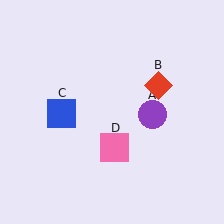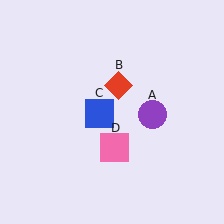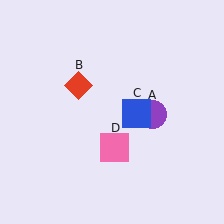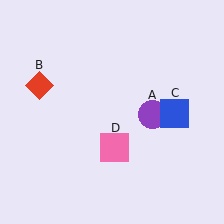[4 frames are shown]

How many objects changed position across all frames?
2 objects changed position: red diamond (object B), blue square (object C).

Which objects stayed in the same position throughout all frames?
Purple circle (object A) and pink square (object D) remained stationary.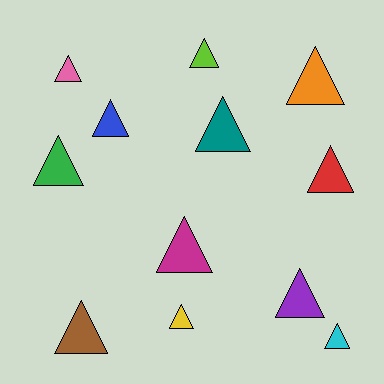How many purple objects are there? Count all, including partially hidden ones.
There is 1 purple object.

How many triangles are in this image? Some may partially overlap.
There are 12 triangles.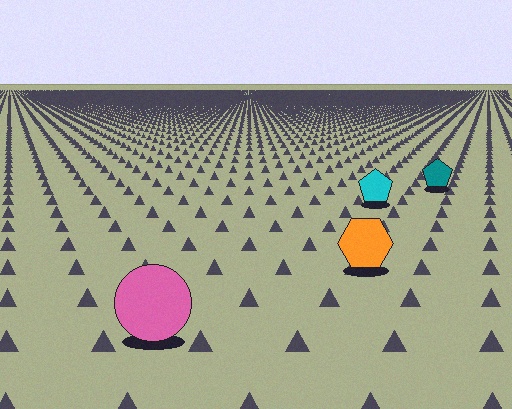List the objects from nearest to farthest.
From nearest to farthest: the pink circle, the orange hexagon, the cyan pentagon, the teal pentagon.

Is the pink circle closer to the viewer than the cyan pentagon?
Yes. The pink circle is closer — you can tell from the texture gradient: the ground texture is coarser near it.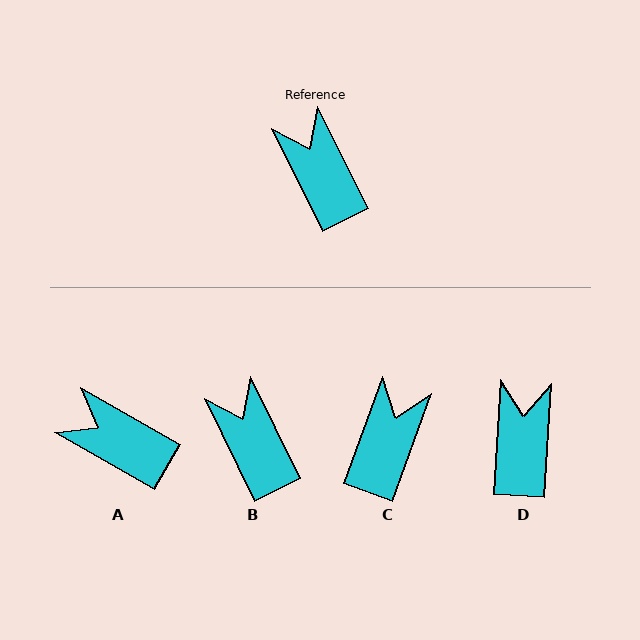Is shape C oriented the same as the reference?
No, it is off by about 46 degrees.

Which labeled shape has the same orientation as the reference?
B.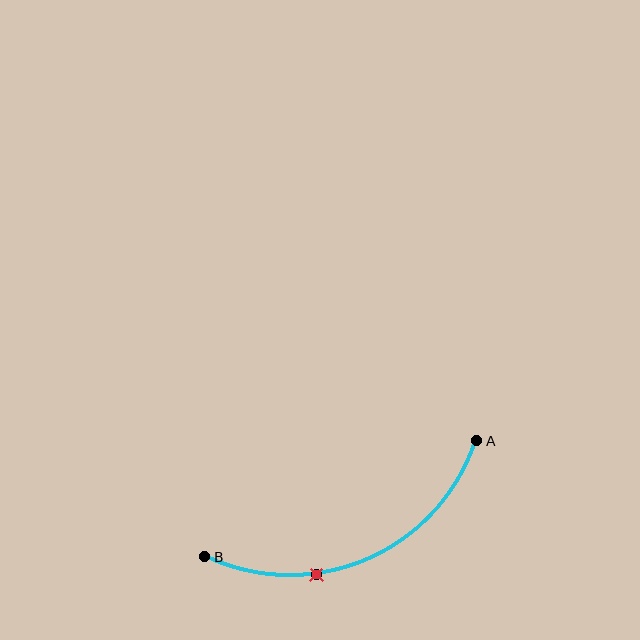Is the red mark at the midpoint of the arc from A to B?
No. The red mark lies on the arc but is closer to endpoint B. The arc midpoint would be at the point on the curve equidistant along the arc from both A and B.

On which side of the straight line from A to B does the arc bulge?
The arc bulges below the straight line connecting A and B.